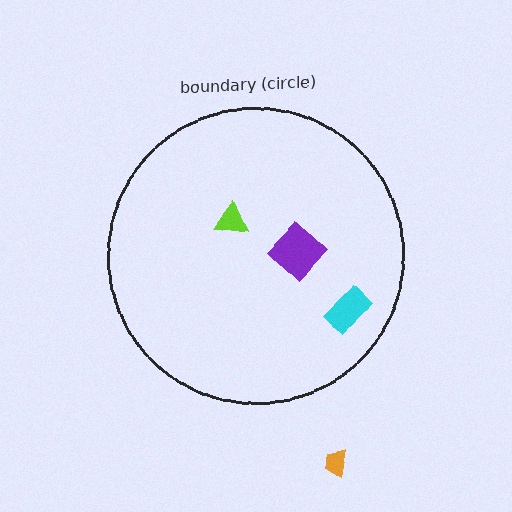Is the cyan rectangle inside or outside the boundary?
Inside.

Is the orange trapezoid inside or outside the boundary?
Outside.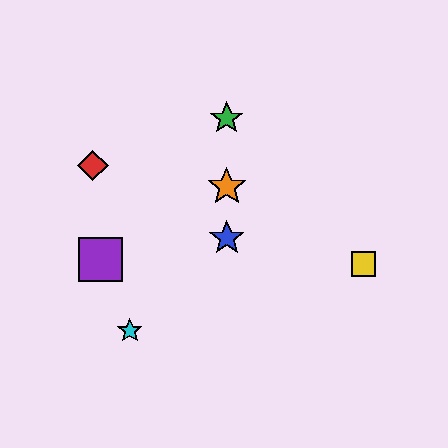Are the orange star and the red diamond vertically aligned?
No, the orange star is at x≈227 and the red diamond is at x≈93.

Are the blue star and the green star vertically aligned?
Yes, both are at x≈227.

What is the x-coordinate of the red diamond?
The red diamond is at x≈93.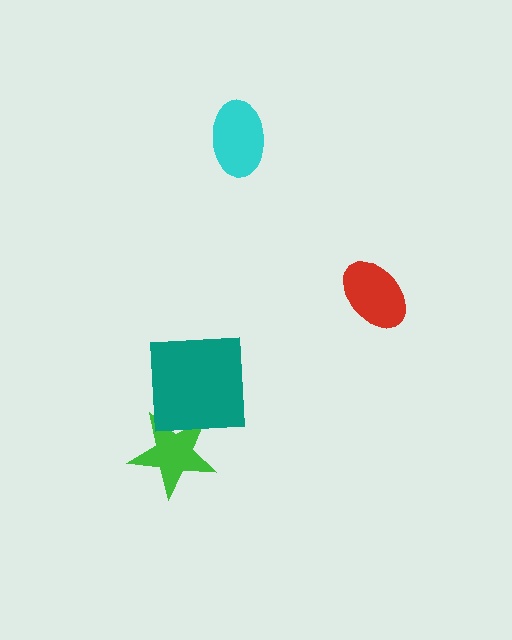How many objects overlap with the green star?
1 object overlaps with the green star.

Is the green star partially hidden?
Yes, it is partially covered by another shape.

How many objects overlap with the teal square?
1 object overlaps with the teal square.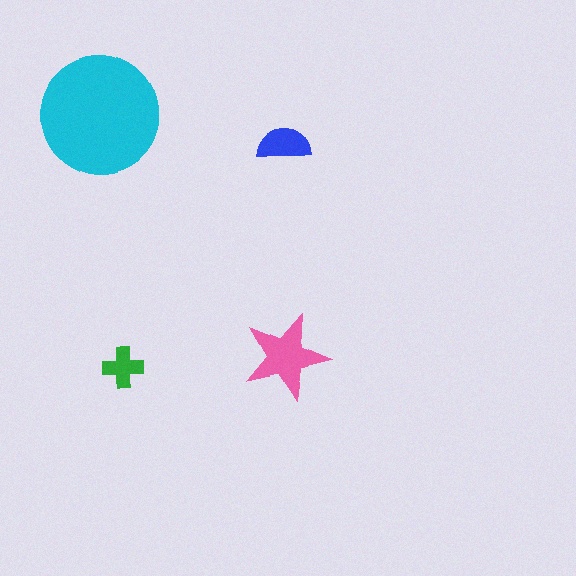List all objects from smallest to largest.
The green cross, the blue semicircle, the pink star, the cyan circle.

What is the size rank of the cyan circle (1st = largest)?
1st.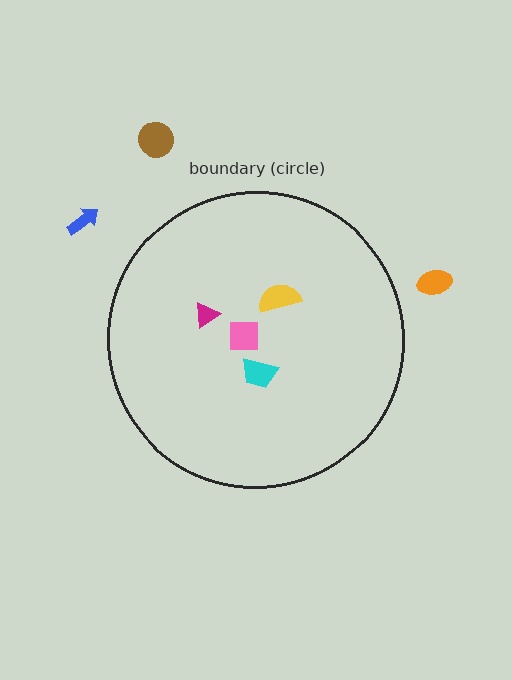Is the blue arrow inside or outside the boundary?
Outside.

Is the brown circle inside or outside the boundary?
Outside.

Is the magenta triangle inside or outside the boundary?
Inside.